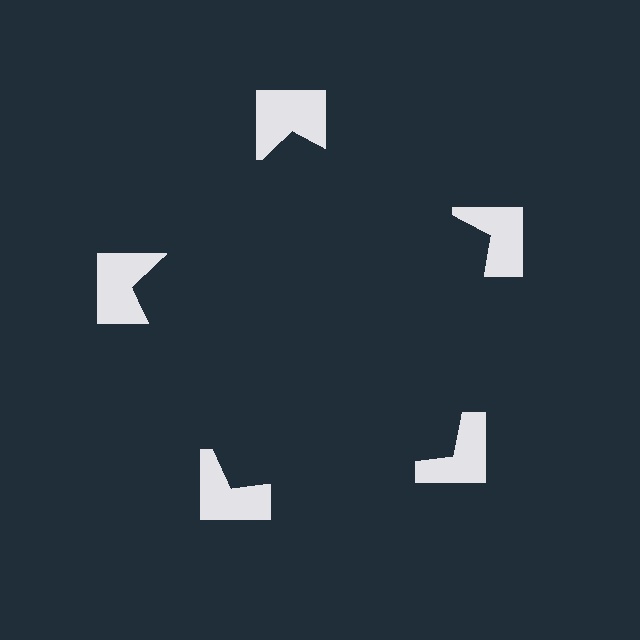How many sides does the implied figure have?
5 sides.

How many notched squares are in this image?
There are 5 — one at each vertex of the illusory pentagon.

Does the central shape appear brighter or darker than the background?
It typically appears slightly darker than the background, even though no actual brightness change is drawn.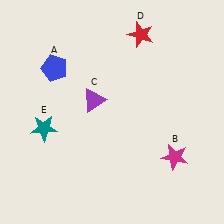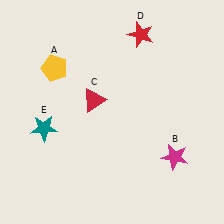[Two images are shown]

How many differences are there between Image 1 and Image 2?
There are 2 differences between the two images.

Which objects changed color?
A changed from blue to yellow. C changed from purple to red.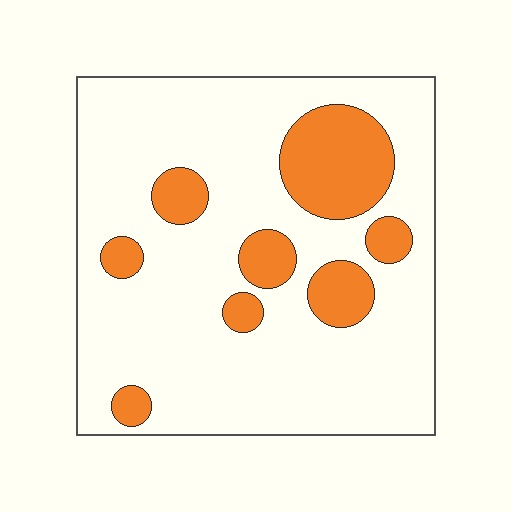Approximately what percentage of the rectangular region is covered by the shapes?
Approximately 20%.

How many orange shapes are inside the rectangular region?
8.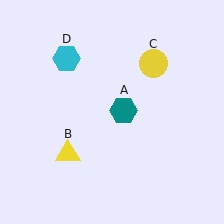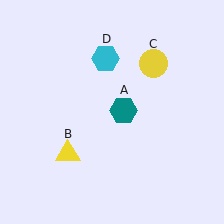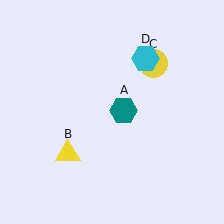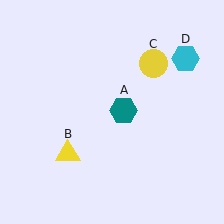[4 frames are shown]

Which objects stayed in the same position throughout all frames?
Teal hexagon (object A) and yellow triangle (object B) and yellow circle (object C) remained stationary.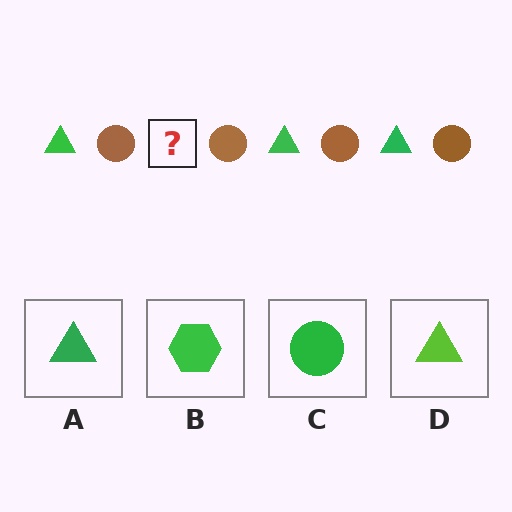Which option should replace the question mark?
Option A.